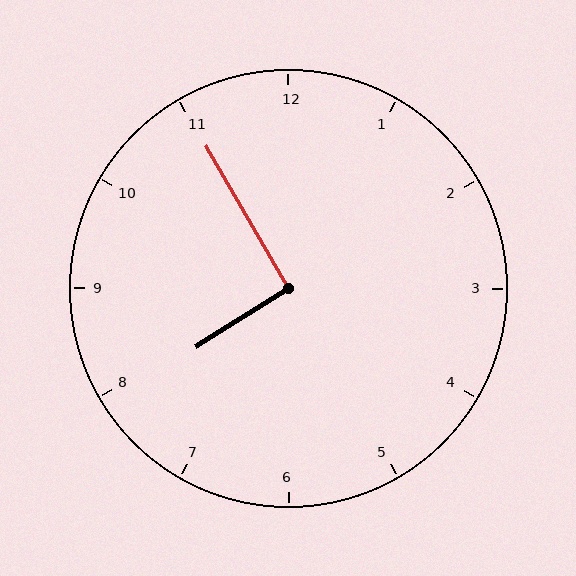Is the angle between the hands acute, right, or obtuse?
It is right.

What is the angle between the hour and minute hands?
Approximately 92 degrees.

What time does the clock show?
7:55.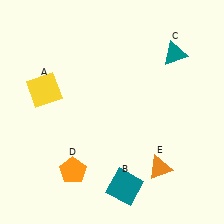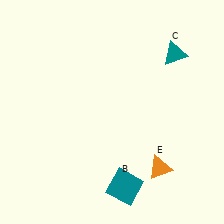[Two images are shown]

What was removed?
The yellow square (A), the orange pentagon (D) were removed in Image 2.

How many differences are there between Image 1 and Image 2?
There are 2 differences between the two images.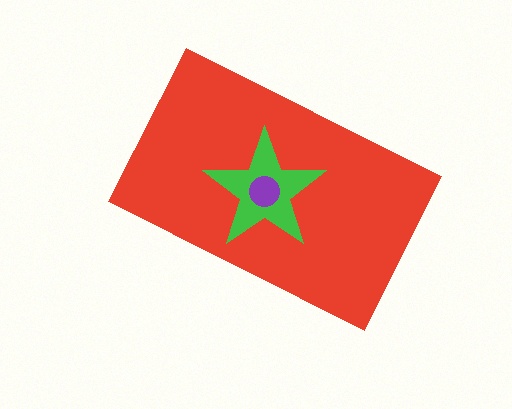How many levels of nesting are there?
3.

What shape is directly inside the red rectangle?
The green star.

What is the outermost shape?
The red rectangle.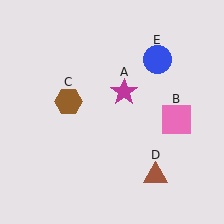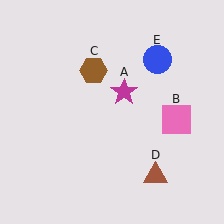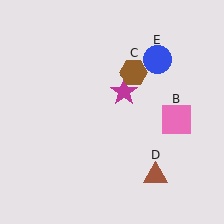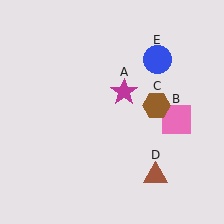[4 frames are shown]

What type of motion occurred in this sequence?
The brown hexagon (object C) rotated clockwise around the center of the scene.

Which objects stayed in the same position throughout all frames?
Magenta star (object A) and pink square (object B) and brown triangle (object D) and blue circle (object E) remained stationary.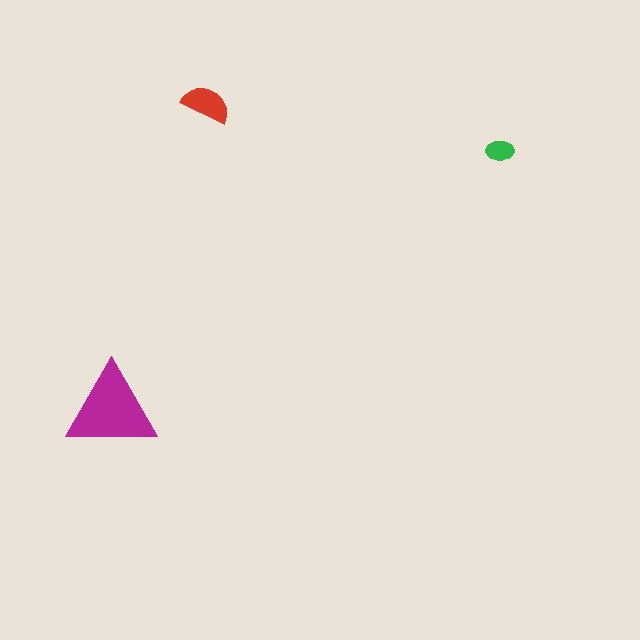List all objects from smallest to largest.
The green ellipse, the red semicircle, the magenta triangle.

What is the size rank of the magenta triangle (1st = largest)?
1st.